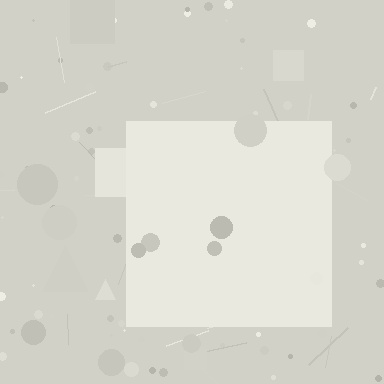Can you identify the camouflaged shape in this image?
The camouflaged shape is a square.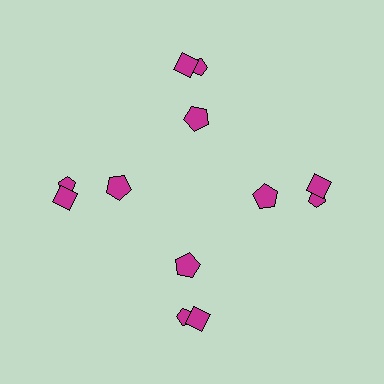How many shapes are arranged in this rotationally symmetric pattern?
There are 12 shapes, arranged in 4 groups of 3.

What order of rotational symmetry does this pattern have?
This pattern has 4-fold rotational symmetry.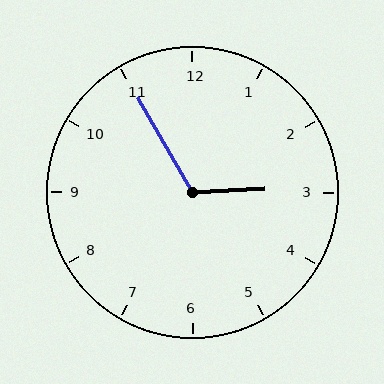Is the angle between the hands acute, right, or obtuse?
It is obtuse.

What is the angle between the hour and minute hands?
Approximately 118 degrees.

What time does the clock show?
2:55.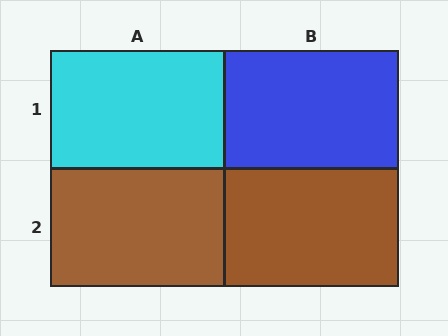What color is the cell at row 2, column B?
Brown.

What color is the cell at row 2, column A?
Brown.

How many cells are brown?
2 cells are brown.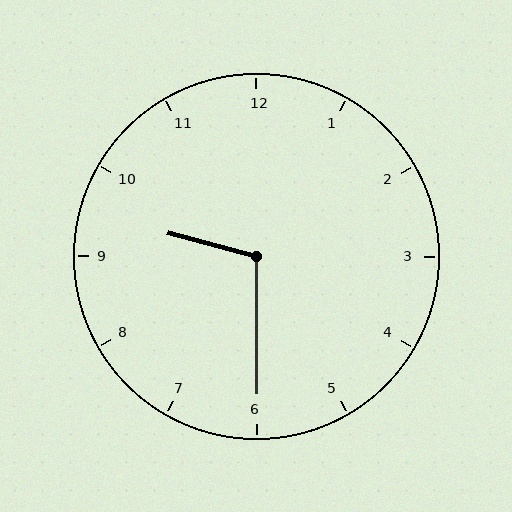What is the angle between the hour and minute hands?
Approximately 105 degrees.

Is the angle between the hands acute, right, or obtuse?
It is obtuse.